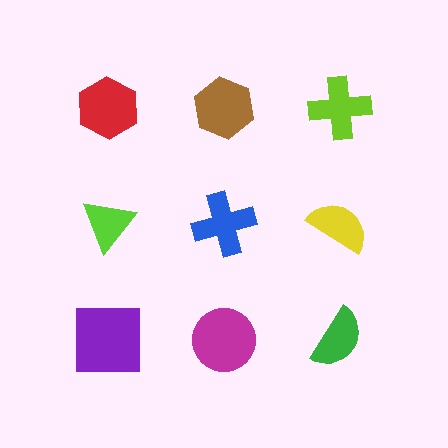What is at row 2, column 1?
A lime triangle.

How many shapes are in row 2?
3 shapes.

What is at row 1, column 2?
A brown hexagon.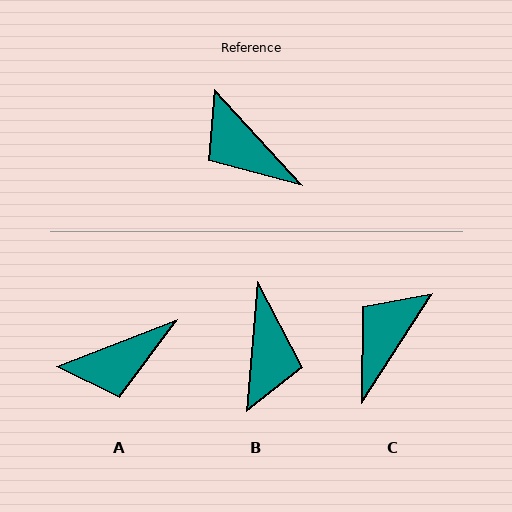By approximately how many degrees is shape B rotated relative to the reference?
Approximately 133 degrees counter-clockwise.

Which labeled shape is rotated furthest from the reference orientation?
B, about 133 degrees away.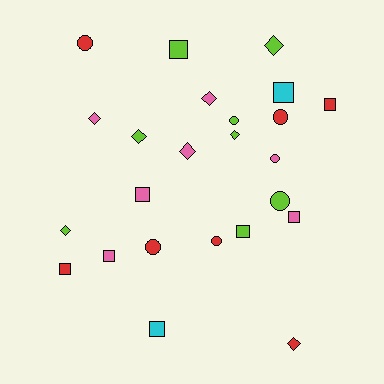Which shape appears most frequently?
Square, with 9 objects.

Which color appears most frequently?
Lime, with 8 objects.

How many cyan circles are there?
There are no cyan circles.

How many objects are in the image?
There are 24 objects.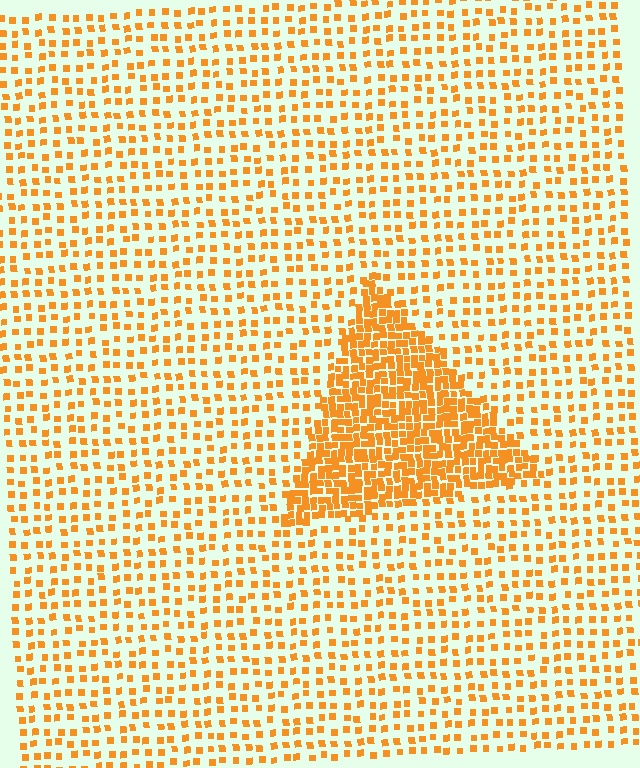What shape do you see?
I see a triangle.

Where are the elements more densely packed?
The elements are more densely packed inside the triangle boundary.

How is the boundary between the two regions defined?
The boundary is defined by a change in element density (approximately 2.7x ratio). All elements are the same color, size, and shape.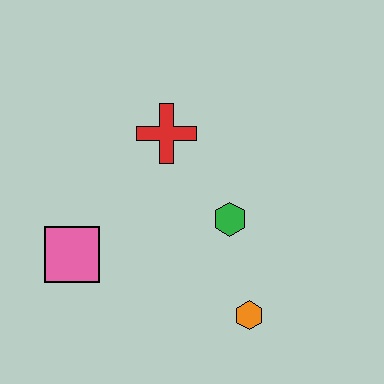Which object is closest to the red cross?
The green hexagon is closest to the red cross.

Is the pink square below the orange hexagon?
No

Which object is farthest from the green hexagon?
The pink square is farthest from the green hexagon.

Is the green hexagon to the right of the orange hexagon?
No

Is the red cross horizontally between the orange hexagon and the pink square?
Yes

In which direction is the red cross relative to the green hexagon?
The red cross is above the green hexagon.